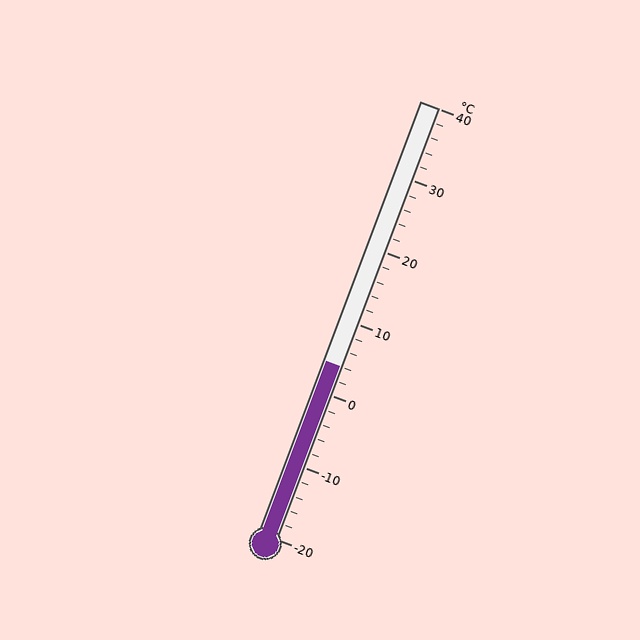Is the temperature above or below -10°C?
The temperature is above -10°C.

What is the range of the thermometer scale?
The thermometer scale ranges from -20°C to 40°C.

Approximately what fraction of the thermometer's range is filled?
The thermometer is filled to approximately 40% of its range.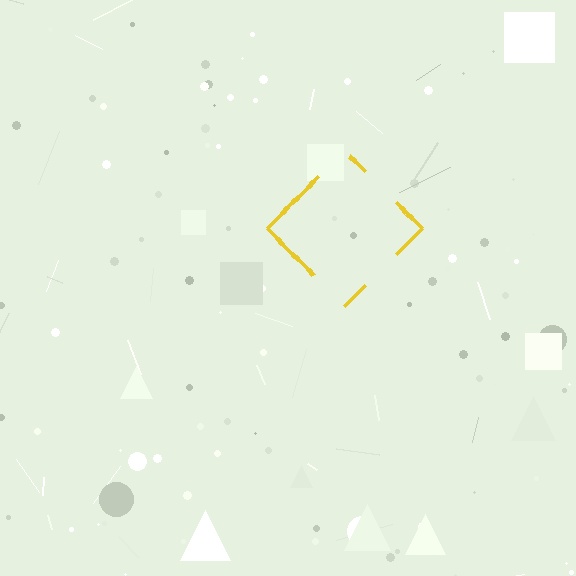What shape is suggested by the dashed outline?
The dashed outline suggests a diamond.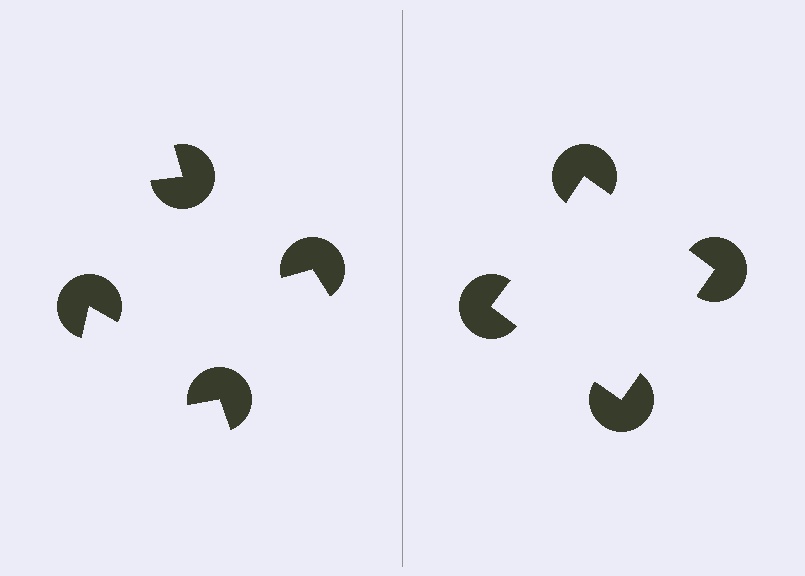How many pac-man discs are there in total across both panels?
8 — 4 on each side.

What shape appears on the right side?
An illusory square.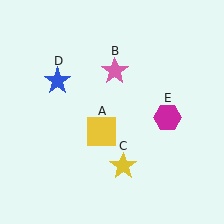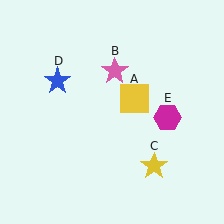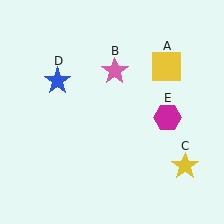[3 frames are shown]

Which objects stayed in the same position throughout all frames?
Pink star (object B) and blue star (object D) and magenta hexagon (object E) remained stationary.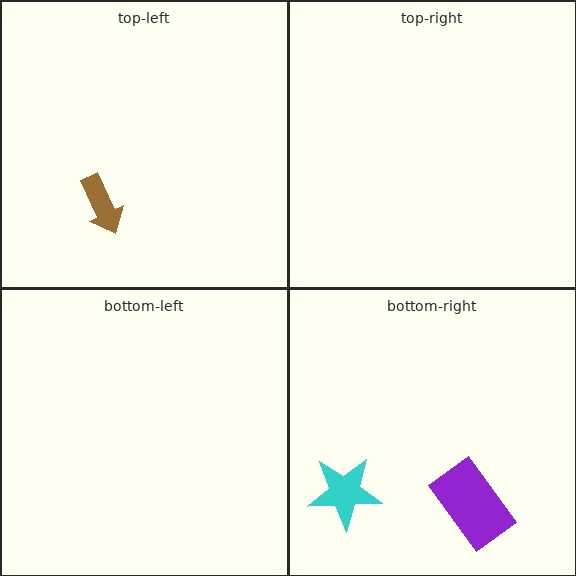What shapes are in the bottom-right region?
The cyan star, the purple rectangle.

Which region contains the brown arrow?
The top-left region.